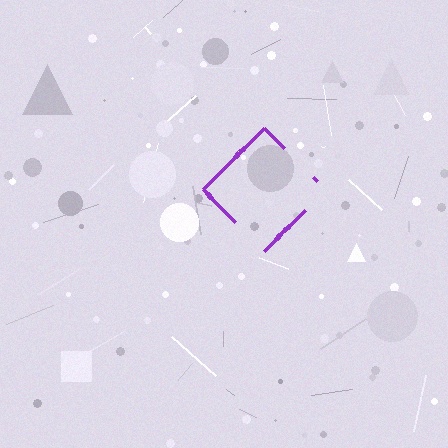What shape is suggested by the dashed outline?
The dashed outline suggests a diamond.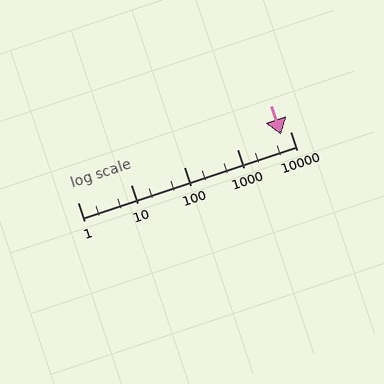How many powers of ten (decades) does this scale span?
The scale spans 4 decades, from 1 to 10000.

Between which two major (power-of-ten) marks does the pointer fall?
The pointer is between 1000 and 10000.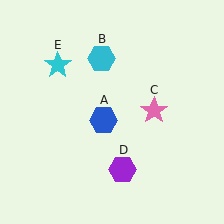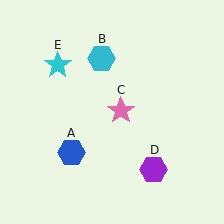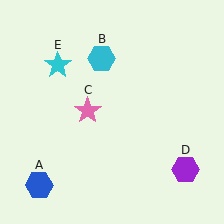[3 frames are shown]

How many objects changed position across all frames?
3 objects changed position: blue hexagon (object A), pink star (object C), purple hexagon (object D).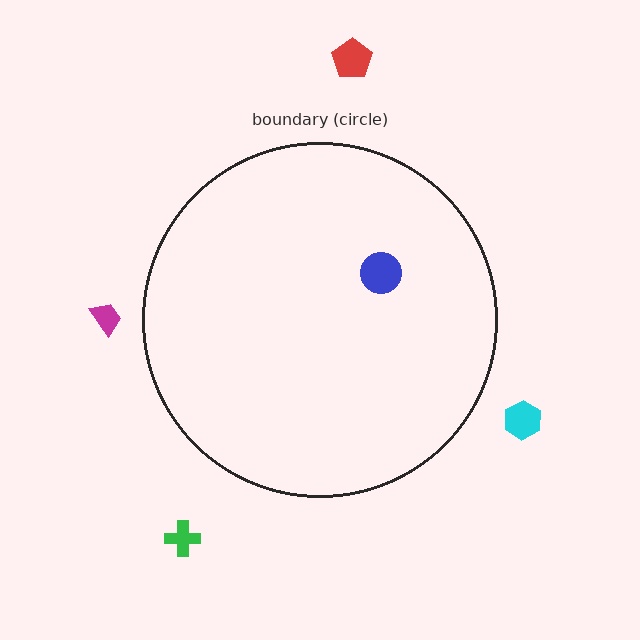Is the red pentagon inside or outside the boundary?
Outside.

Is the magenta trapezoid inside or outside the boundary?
Outside.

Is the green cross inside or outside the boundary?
Outside.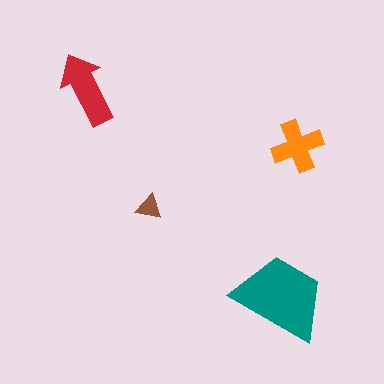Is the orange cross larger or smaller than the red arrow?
Smaller.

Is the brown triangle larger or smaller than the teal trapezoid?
Smaller.